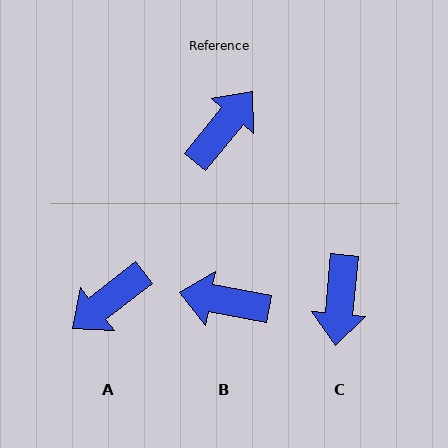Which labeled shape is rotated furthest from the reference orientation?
A, about 167 degrees away.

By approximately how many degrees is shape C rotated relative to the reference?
Approximately 146 degrees clockwise.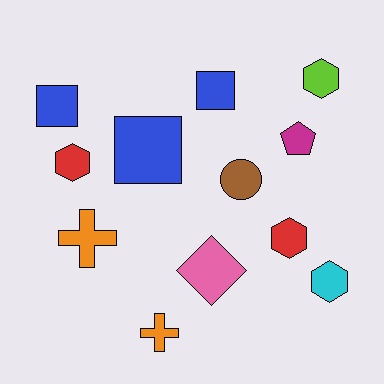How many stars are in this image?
There are no stars.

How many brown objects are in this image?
There is 1 brown object.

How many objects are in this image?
There are 12 objects.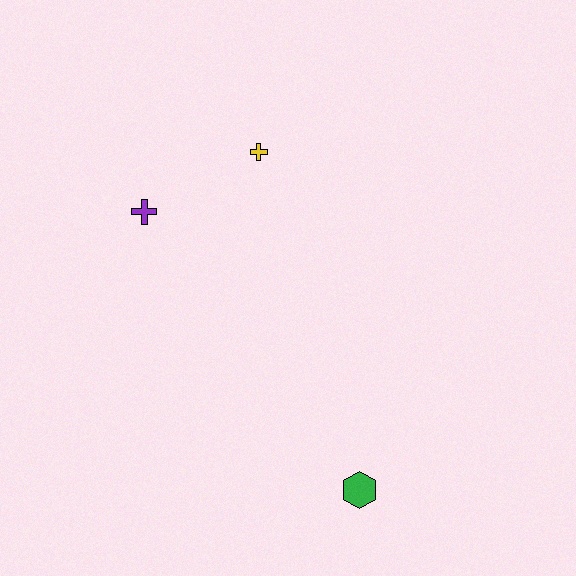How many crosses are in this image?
There are 2 crosses.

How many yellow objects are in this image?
There is 1 yellow object.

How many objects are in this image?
There are 3 objects.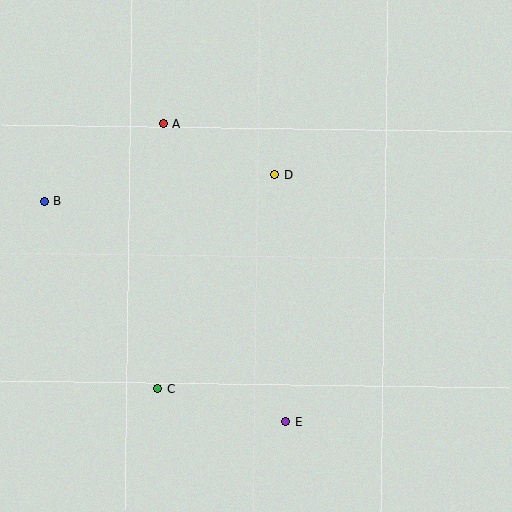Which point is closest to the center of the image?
Point D at (275, 175) is closest to the center.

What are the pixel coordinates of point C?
Point C is at (158, 388).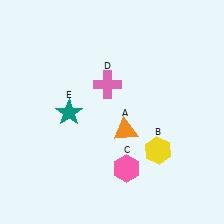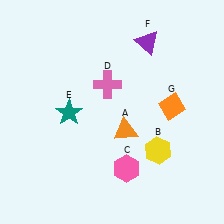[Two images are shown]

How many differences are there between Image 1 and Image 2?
There are 2 differences between the two images.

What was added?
A purple triangle (F), an orange diamond (G) were added in Image 2.